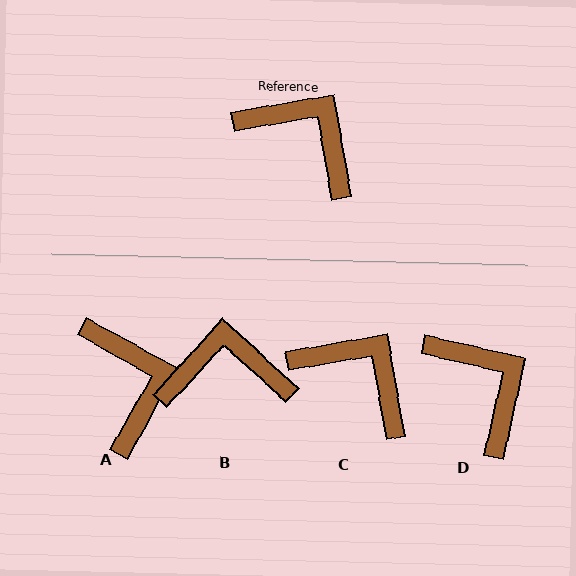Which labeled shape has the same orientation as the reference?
C.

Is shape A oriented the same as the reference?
No, it is off by about 39 degrees.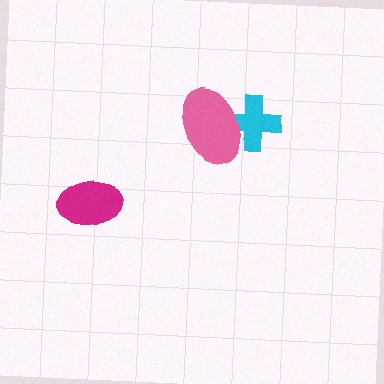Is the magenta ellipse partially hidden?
No, no other shape covers it.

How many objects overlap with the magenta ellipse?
0 objects overlap with the magenta ellipse.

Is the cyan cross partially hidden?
Yes, it is partially covered by another shape.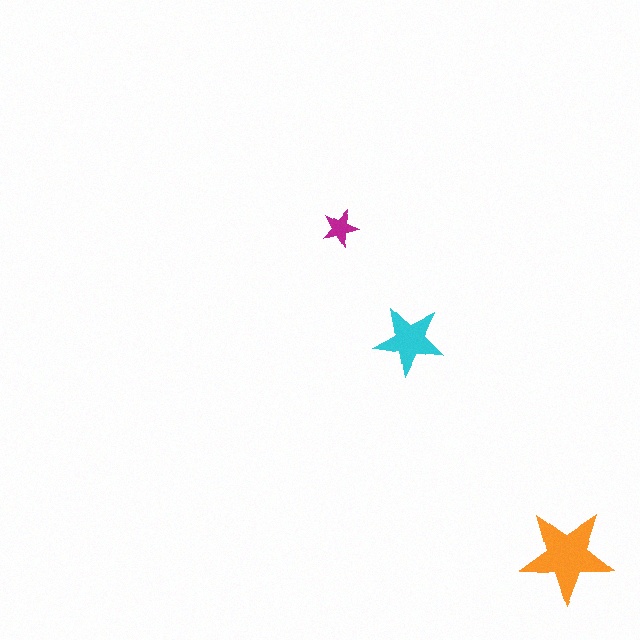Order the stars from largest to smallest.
the orange one, the cyan one, the magenta one.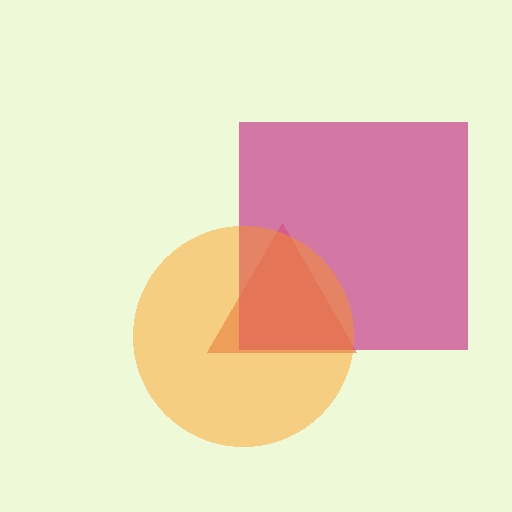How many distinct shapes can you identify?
There are 3 distinct shapes: a red triangle, a magenta square, an orange circle.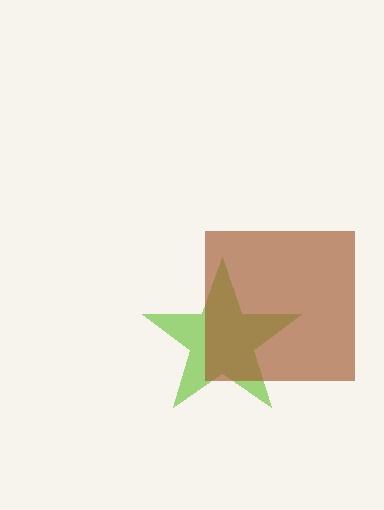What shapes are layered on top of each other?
The layered shapes are: a lime star, a brown square.